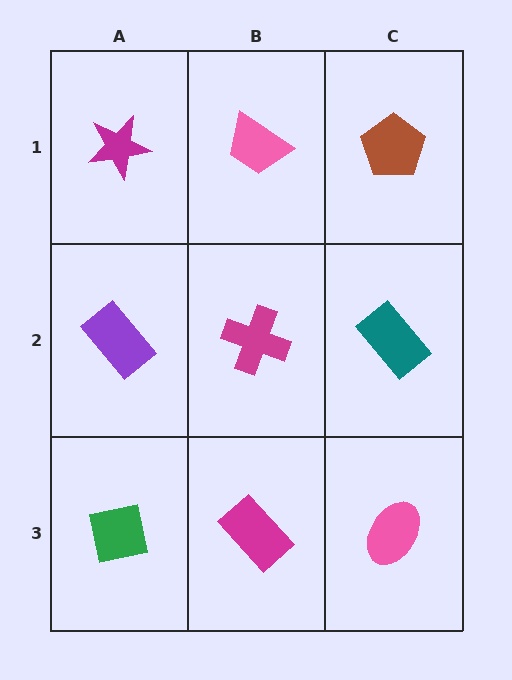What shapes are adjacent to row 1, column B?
A magenta cross (row 2, column B), a magenta star (row 1, column A), a brown pentagon (row 1, column C).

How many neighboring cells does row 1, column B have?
3.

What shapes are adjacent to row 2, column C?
A brown pentagon (row 1, column C), a pink ellipse (row 3, column C), a magenta cross (row 2, column B).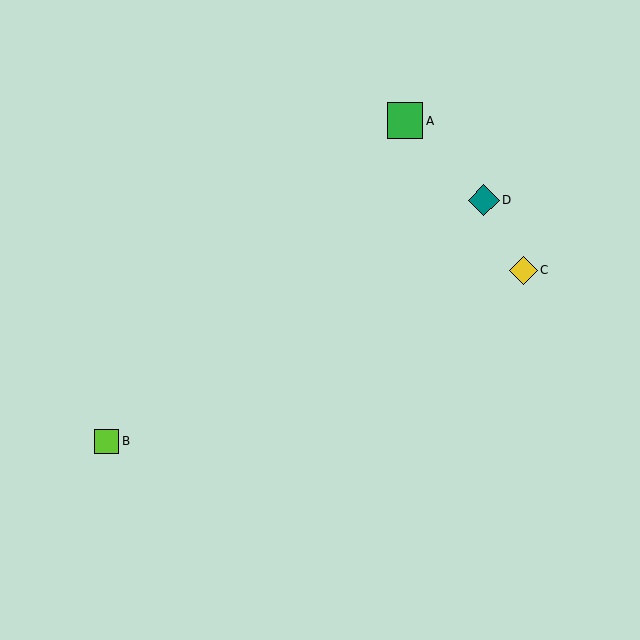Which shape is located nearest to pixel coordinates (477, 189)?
The teal diamond (labeled D) at (484, 200) is nearest to that location.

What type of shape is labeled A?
Shape A is a green square.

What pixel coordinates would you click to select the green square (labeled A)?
Click at (405, 121) to select the green square A.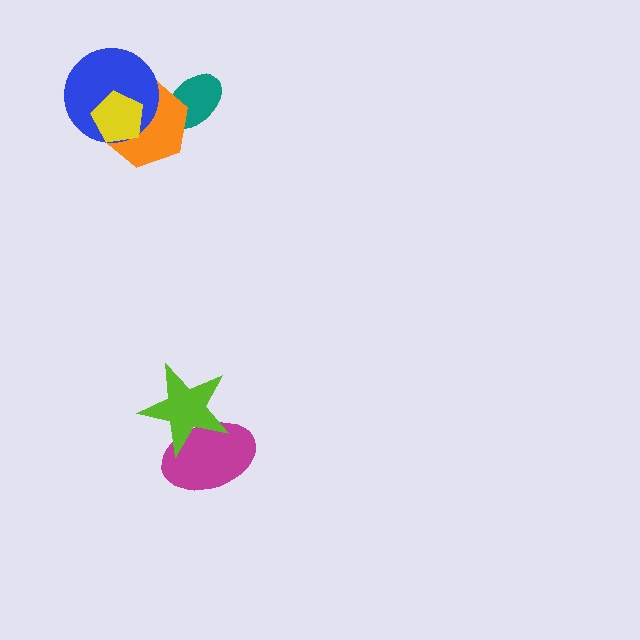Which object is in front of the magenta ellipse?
The lime star is in front of the magenta ellipse.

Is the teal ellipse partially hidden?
Yes, it is partially covered by another shape.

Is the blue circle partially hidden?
Yes, it is partially covered by another shape.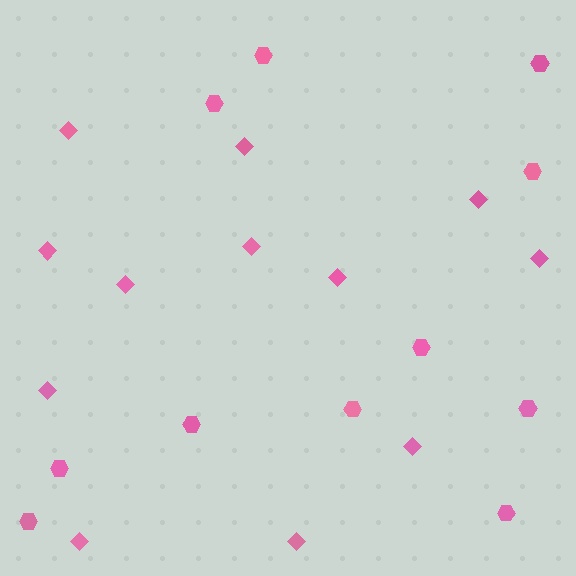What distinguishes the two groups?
There are 2 groups: one group of hexagons (11) and one group of diamonds (12).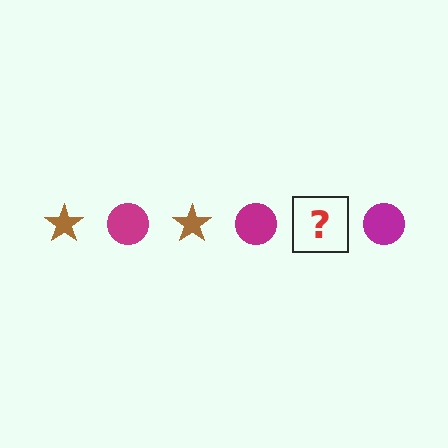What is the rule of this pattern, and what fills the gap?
The rule is that the pattern alternates between brown star and magenta circle. The gap should be filled with a brown star.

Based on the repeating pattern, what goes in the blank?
The blank should be a brown star.